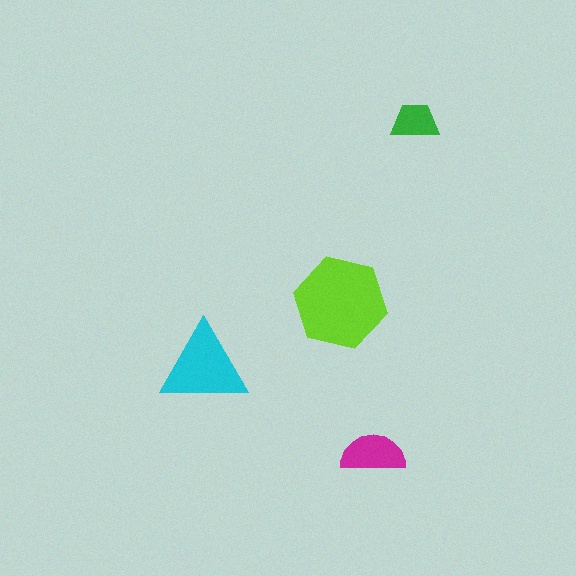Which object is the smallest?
The green trapezoid.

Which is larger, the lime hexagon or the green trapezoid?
The lime hexagon.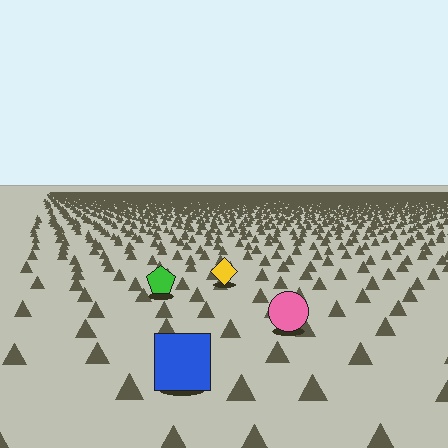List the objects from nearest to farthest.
From nearest to farthest: the blue square, the pink circle, the green pentagon, the yellow diamond.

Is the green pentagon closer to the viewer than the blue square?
No. The blue square is closer — you can tell from the texture gradient: the ground texture is coarser near it.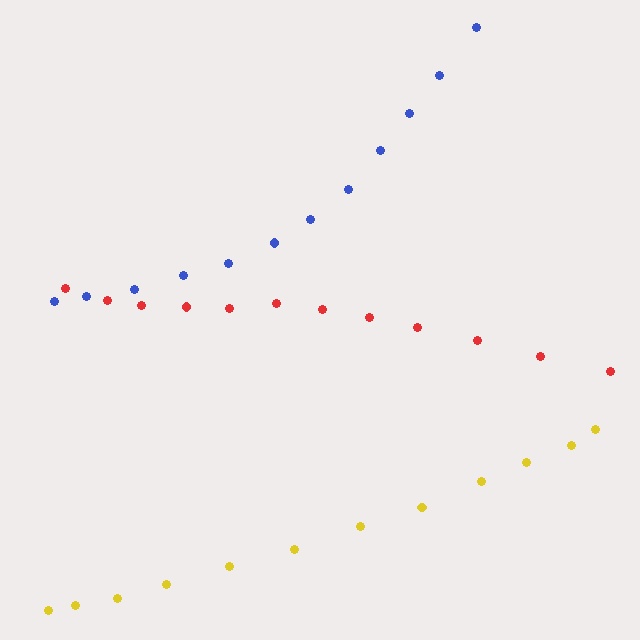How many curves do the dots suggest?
There are 3 distinct paths.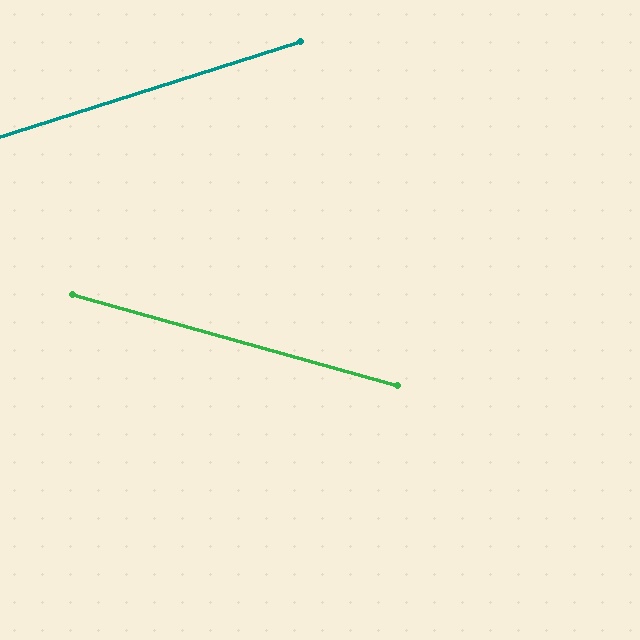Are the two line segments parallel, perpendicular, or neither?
Neither parallel nor perpendicular — they differ by about 33°.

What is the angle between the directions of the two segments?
Approximately 33 degrees.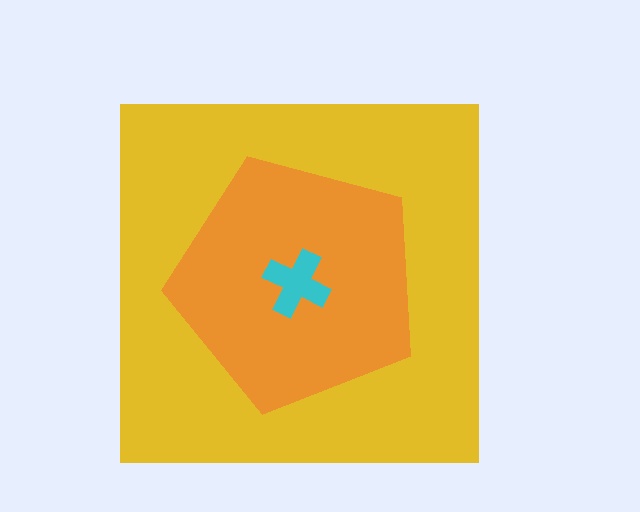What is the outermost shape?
The yellow square.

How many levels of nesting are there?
3.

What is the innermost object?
The cyan cross.